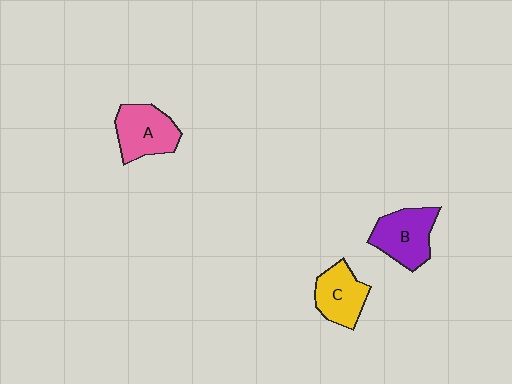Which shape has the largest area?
Shape B (purple).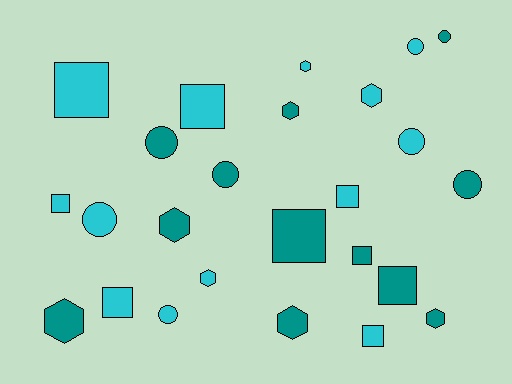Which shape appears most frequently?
Square, with 9 objects.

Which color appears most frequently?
Cyan, with 13 objects.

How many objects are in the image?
There are 25 objects.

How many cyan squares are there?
There are 6 cyan squares.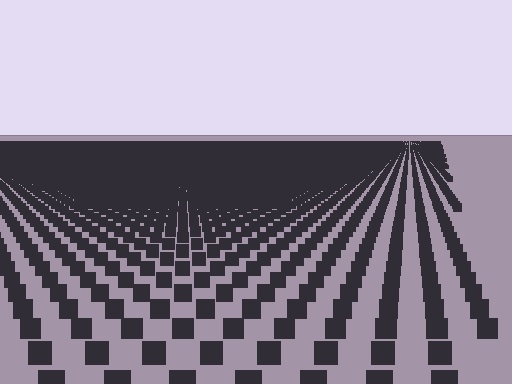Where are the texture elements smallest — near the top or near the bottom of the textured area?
Near the top.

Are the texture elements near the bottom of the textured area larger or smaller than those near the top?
Larger. Near the bottom, elements are closer to the viewer and appear at a bigger on-screen size.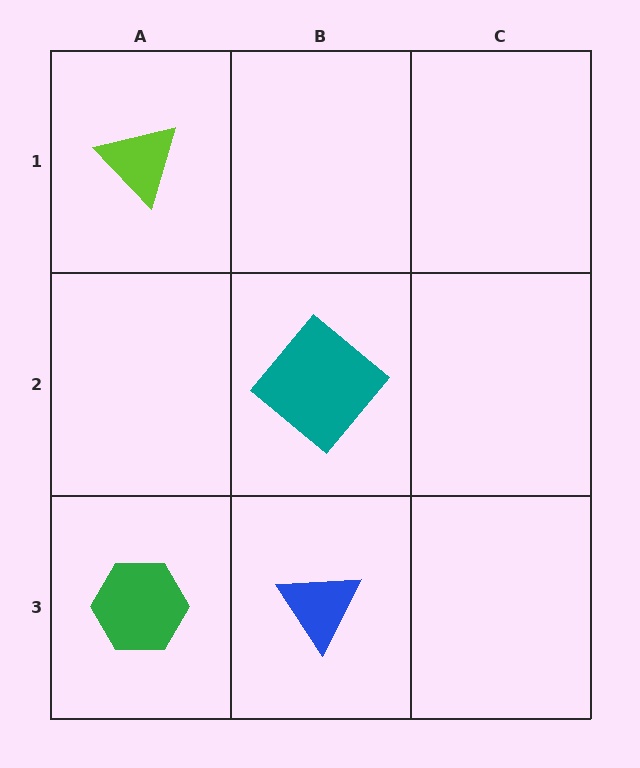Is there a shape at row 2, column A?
No, that cell is empty.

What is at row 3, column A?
A green hexagon.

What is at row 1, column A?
A lime triangle.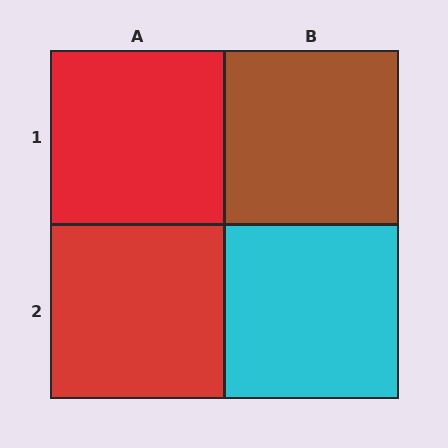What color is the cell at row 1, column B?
Brown.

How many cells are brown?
1 cell is brown.